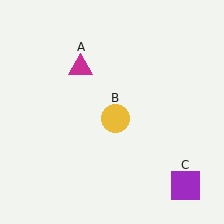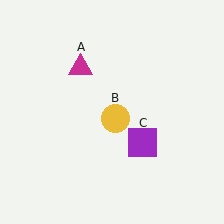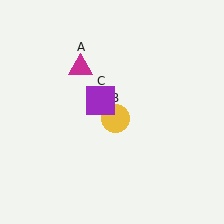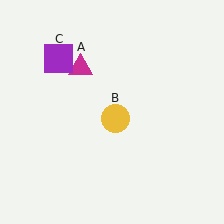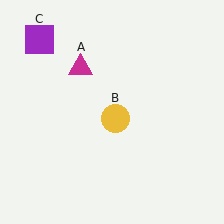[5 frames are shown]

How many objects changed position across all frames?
1 object changed position: purple square (object C).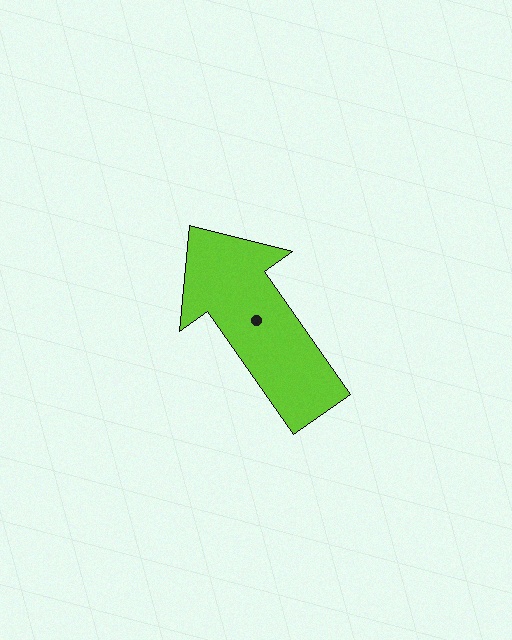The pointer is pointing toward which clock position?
Roughly 11 o'clock.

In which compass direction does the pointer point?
Northwest.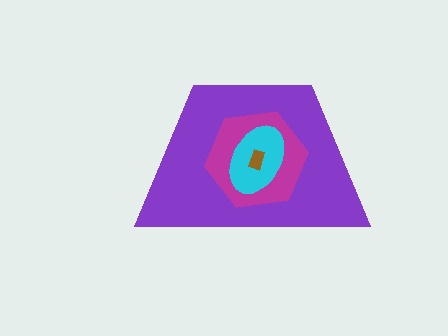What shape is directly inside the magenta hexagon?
The cyan ellipse.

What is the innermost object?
The brown rectangle.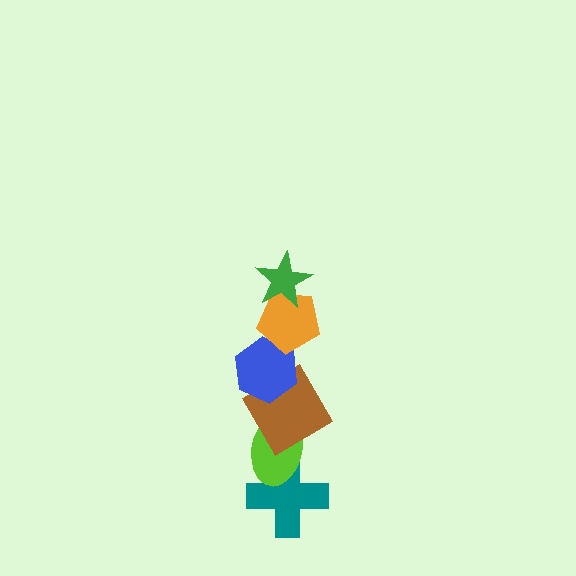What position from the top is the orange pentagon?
The orange pentagon is 2nd from the top.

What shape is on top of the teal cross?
The lime ellipse is on top of the teal cross.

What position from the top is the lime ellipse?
The lime ellipse is 5th from the top.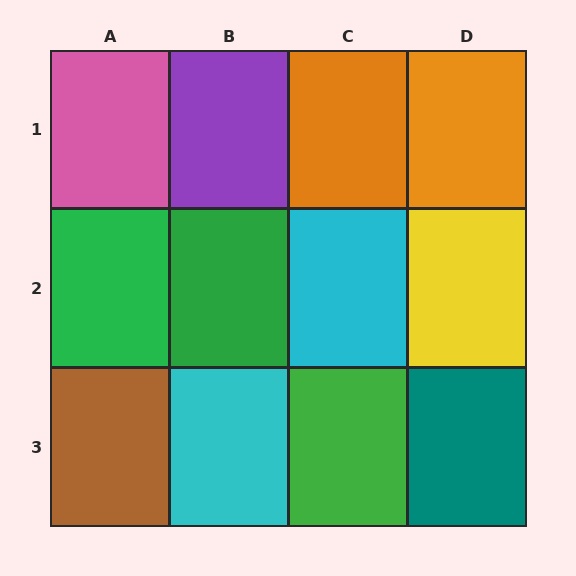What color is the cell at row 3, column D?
Teal.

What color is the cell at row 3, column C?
Green.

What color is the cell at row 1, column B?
Purple.